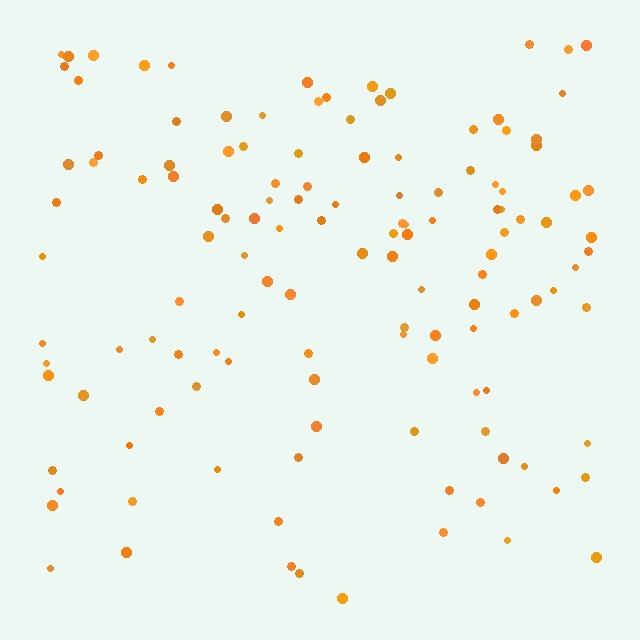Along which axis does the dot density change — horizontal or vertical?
Vertical.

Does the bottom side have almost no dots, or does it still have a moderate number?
Still a moderate number, just noticeably fewer than the top.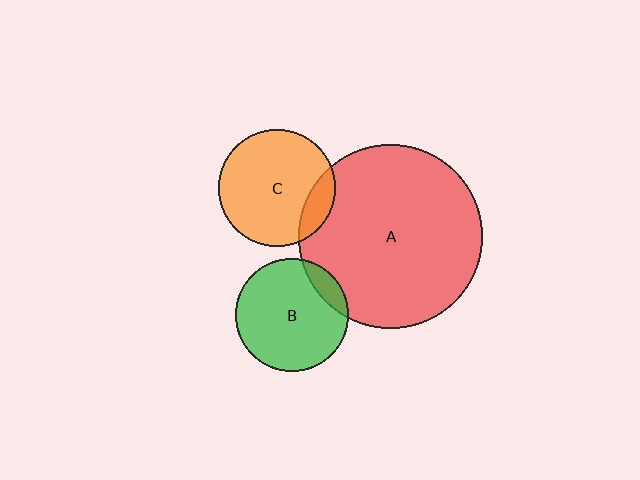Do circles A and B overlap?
Yes.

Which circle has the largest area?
Circle A (red).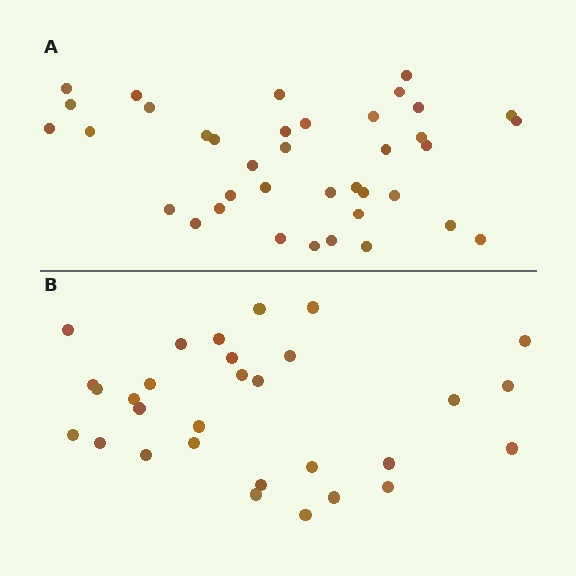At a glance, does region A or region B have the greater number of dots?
Region A (the top region) has more dots.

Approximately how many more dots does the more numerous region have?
Region A has roughly 8 or so more dots than region B.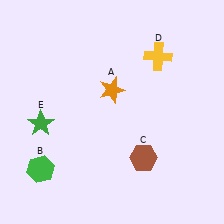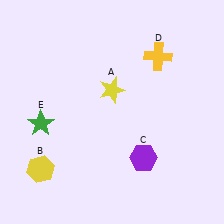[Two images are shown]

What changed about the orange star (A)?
In Image 1, A is orange. In Image 2, it changed to yellow.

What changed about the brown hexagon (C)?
In Image 1, C is brown. In Image 2, it changed to purple.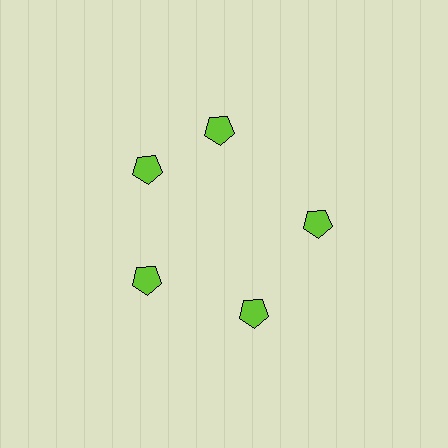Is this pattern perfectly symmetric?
No. The 5 lime pentagons are arranged in a ring, but one element near the 1 o'clock position is rotated out of alignment along the ring, breaking the 5-fold rotational symmetry.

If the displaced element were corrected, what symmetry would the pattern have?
It would have 5-fold rotational symmetry — the pattern would map onto itself every 72 degrees.